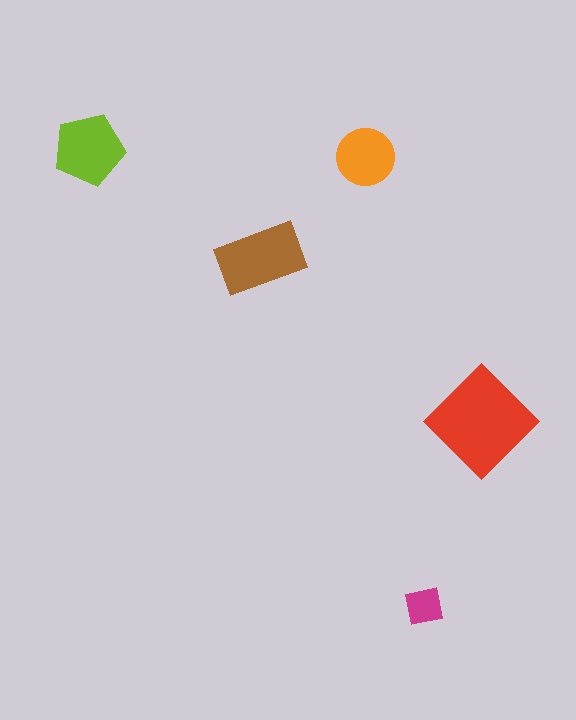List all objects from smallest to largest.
The magenta square, the orange circle, the lime pentagon, the brown rectangle, the red diamond.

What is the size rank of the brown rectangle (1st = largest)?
2nd.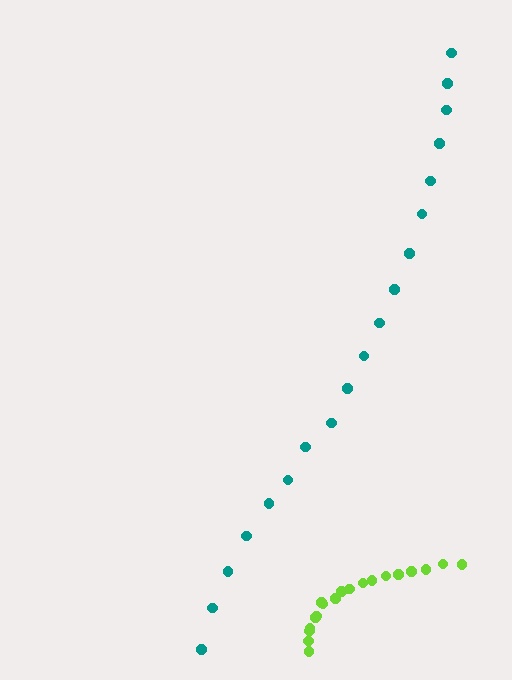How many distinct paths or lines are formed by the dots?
There are 2 distinct paths.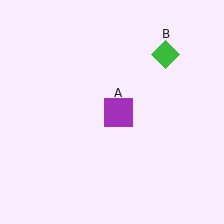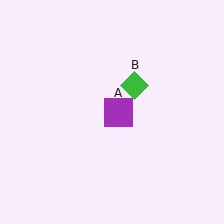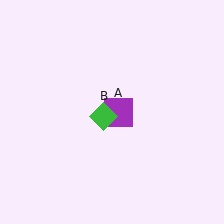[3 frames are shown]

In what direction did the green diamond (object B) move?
The green diamond (object B) moved down and to the left.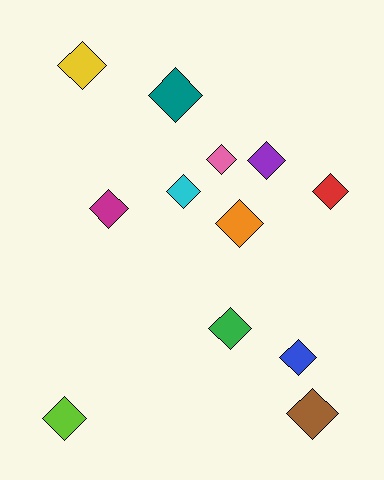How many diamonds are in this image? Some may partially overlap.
There are 12 diamonds.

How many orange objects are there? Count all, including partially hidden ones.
There is 1 orange object.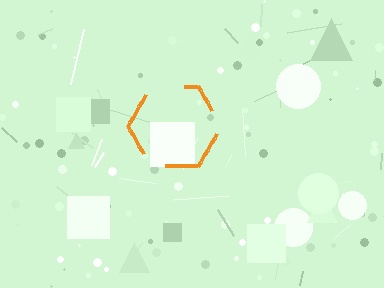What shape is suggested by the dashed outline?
The dashed outline suggests a hexagon.